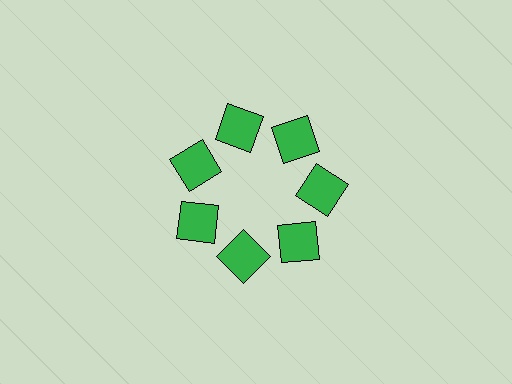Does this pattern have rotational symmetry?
Yes, this pattern has 7-fold rotational symmetry. It looks the same after rotating 51 degrees around the center.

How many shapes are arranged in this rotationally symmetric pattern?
There are 7 shapes, arranged in 7 groups of 1.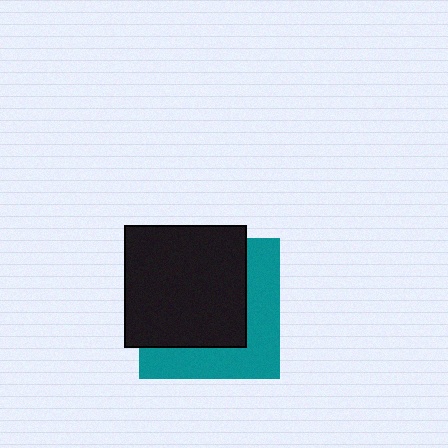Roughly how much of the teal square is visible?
A small part of it is visible (roughly 40%).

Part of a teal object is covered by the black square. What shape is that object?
It is a square.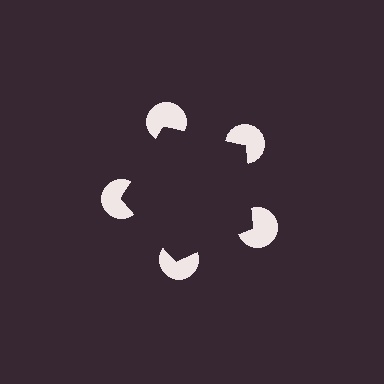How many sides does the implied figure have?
5 sides.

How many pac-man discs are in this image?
There are 5 — one at each vertex of the illusory pentagon.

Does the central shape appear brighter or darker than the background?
It typically appears slightly darker than the background, even though no actual brightness change is drawn.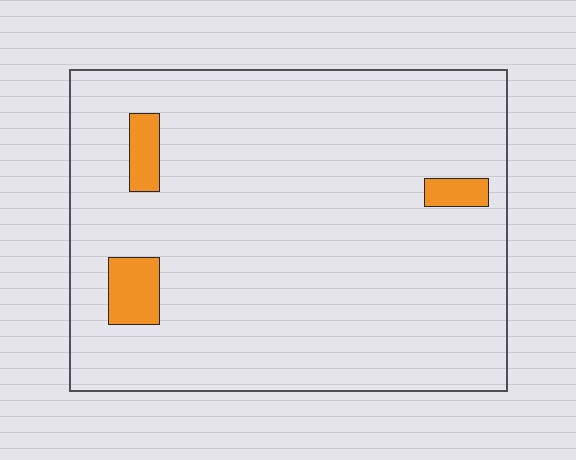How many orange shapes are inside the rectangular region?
3.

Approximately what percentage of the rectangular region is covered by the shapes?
Approximately 5%.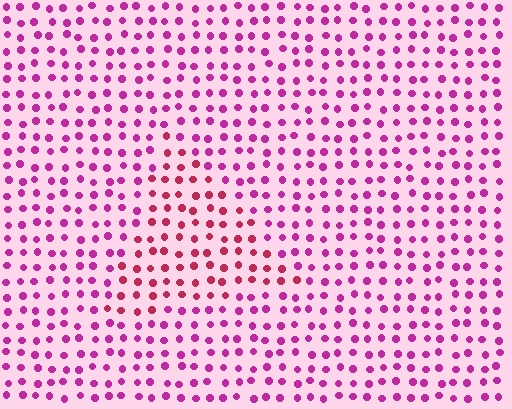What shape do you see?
I see a triangle.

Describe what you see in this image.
The image is filled with small magenta elements in a uniform arrangement. A triangle-shaped region is visible where the elements are tinted to a slightly different hue, forming a subtle color boundary.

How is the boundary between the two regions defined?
The boundary is defined purely by a slight shift in hue (about 30 degrees). Spacing, size, and orientation are identical on both sides.